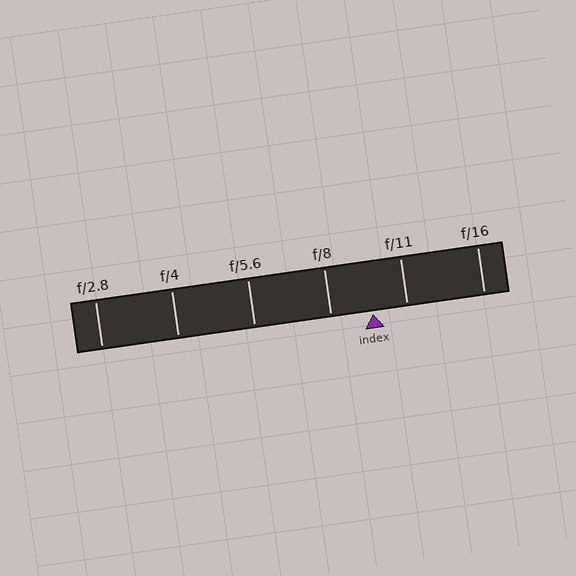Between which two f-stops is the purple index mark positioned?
The index mark is between f/8 and f/11.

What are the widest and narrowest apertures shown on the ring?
The widest aperture shown is f/2.8 and the narrowest is f/16.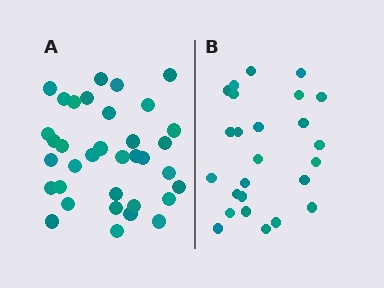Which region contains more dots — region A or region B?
Region A (the left region) has more dots.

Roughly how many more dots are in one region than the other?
Region A has roughly 10 or so more dots than region B.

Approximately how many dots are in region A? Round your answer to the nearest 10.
About 40 dots. (The exact count is 35, which rounds to 40.)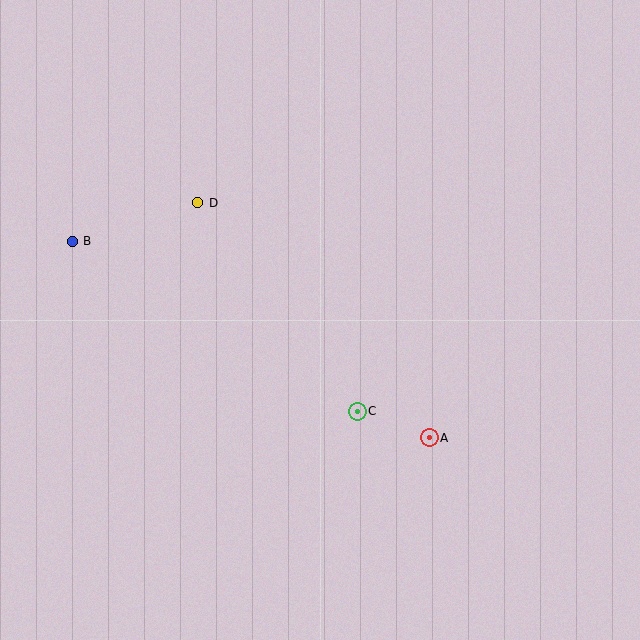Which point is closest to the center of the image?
Point C at (357, 411) is closest to the center.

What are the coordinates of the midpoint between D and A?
The midpoint between D and A is at (313, 320).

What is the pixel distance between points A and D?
The distance between A and D is 330 pixels.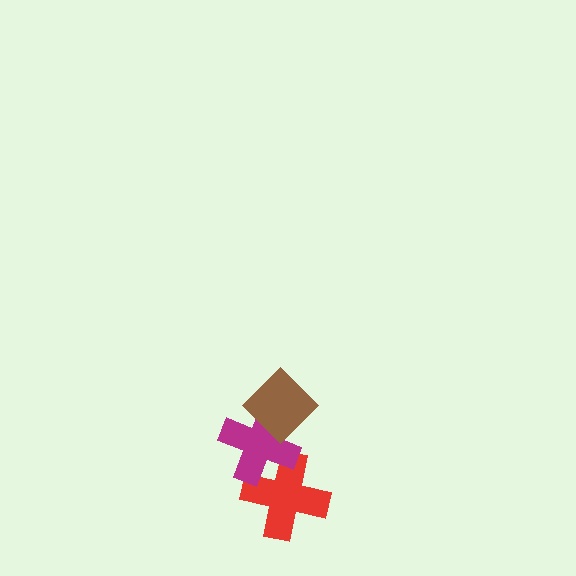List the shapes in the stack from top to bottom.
From top to bottom: the brown diamond, the magenta cross, the red cross.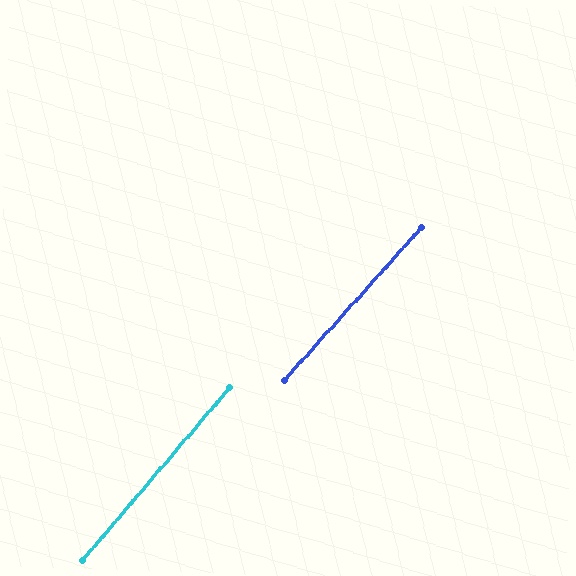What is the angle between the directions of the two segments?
Approximately 1 degree.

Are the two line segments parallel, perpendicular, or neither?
Parallel — their directions differ by only 1.3°.